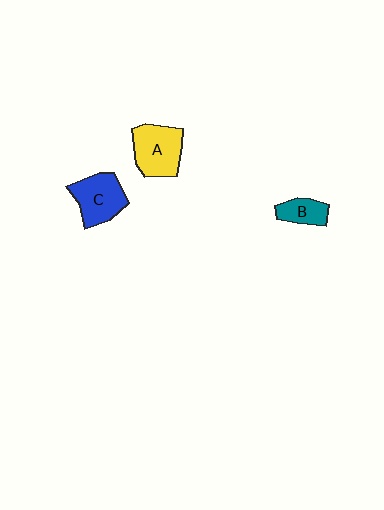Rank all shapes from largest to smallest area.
From largest to smallest: A (yellow), C (blue), B (teal).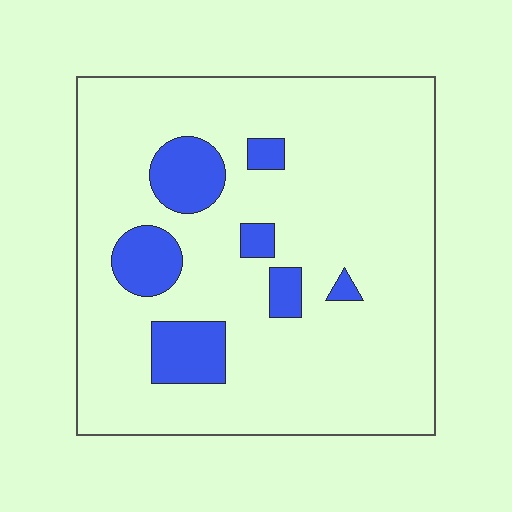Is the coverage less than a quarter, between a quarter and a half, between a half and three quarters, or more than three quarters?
Less than a quarter.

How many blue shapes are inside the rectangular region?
7.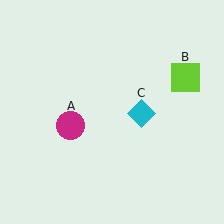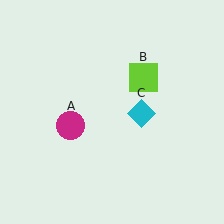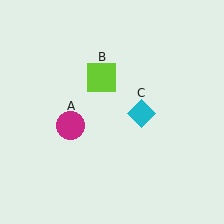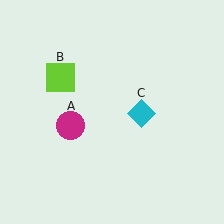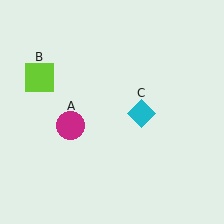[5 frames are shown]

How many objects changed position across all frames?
1 object changed position: lime square (object B).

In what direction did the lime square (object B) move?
The lime square (object B) moved left.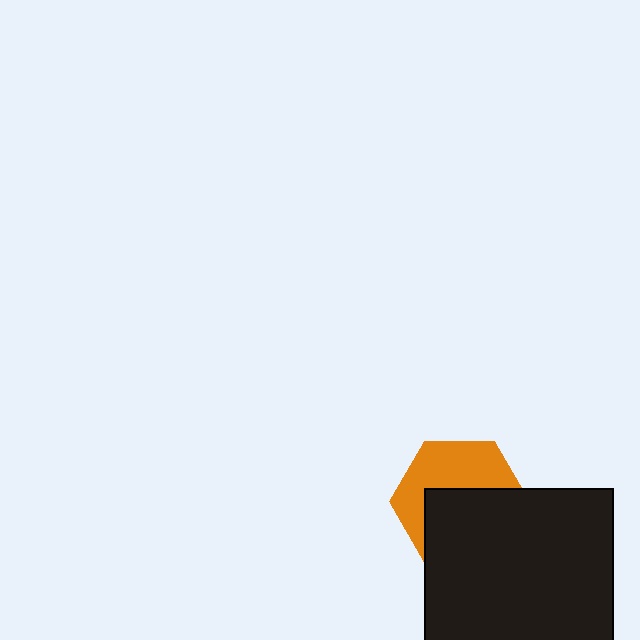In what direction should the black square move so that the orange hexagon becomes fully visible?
The black square should move down. That is the shortest direction to clear the overlap and leave the orange hexagon fully visible.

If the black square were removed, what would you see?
You would see the complete orange hexagon.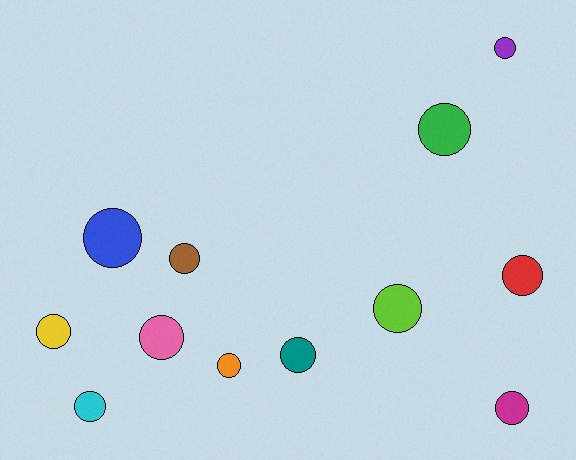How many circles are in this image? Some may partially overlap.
There are 12 circles.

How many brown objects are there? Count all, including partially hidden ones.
There is 1 brown object.